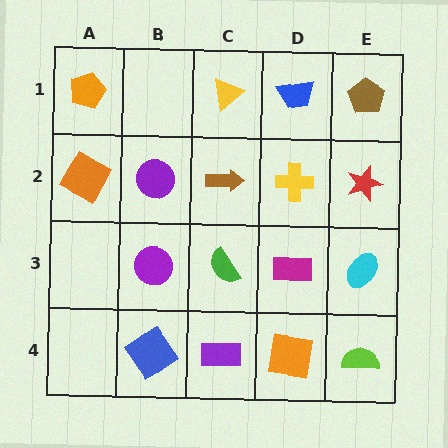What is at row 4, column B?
A blue diamond.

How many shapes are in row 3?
4 shapes.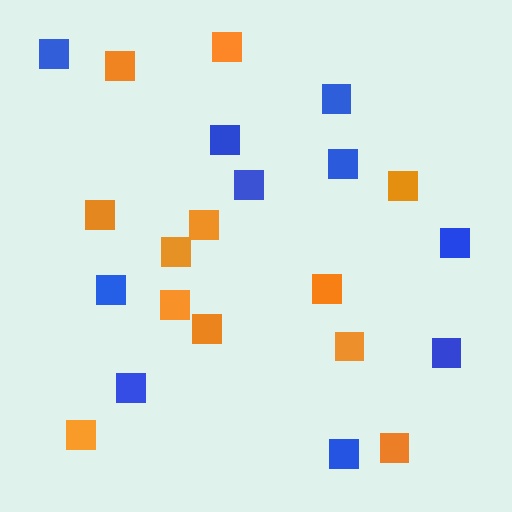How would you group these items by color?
There are 2 groups: one group of orange squares (12) and one group of blue squares (10).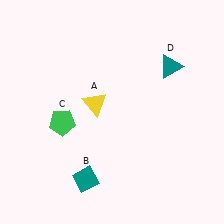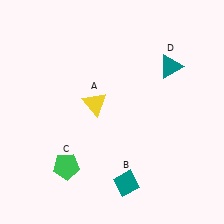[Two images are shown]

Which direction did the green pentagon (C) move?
The green pentagon (C) moved down.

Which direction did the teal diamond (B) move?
The teal diamond (B) moved right.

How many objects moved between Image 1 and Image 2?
2 objects moved between the two images.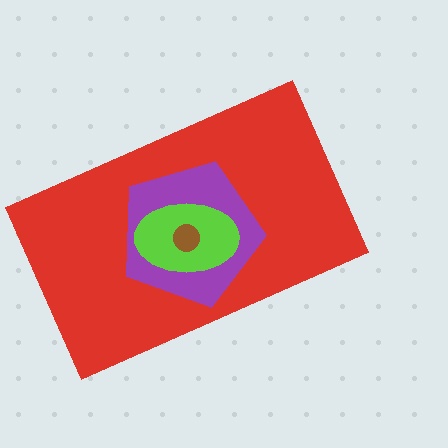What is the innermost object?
The brown circle.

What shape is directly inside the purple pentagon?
The lime ellipse.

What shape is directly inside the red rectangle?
The purple pentagon.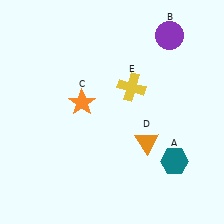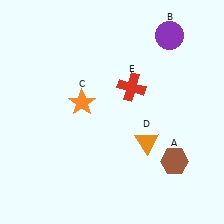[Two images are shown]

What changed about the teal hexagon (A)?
In Image 1, A is teal. In Image 2, it changed to brown.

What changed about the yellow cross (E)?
In Image 1, E is yellow. In Image 2, it changed to red.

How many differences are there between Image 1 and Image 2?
There are 2 differences between the two images.